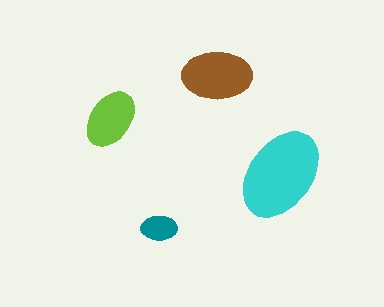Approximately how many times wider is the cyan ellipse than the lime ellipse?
About 1.5 times wider.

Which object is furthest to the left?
The lime ellipse is leftmost.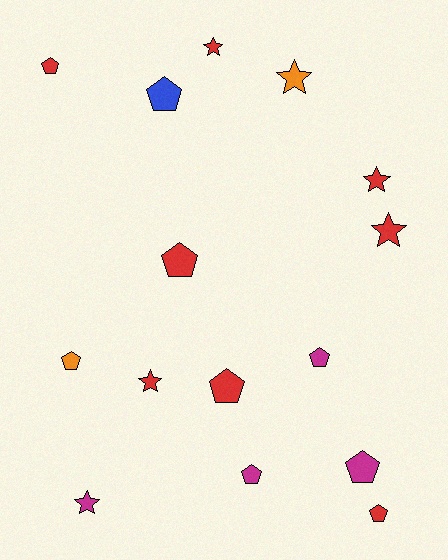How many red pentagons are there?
There are 4 red pentagons.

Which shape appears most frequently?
Pentagon, with 9 objects.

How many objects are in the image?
There are 15 objects.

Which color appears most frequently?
Red, with 8 objects.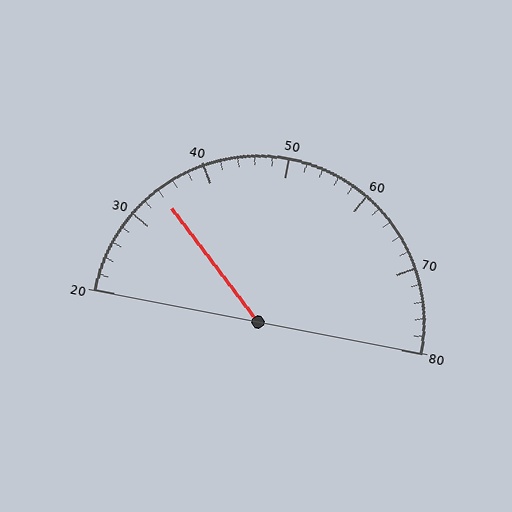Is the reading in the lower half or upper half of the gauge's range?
The reading is in the lower half of the range (20 to 80).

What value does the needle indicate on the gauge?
The needle indicates approximately 34.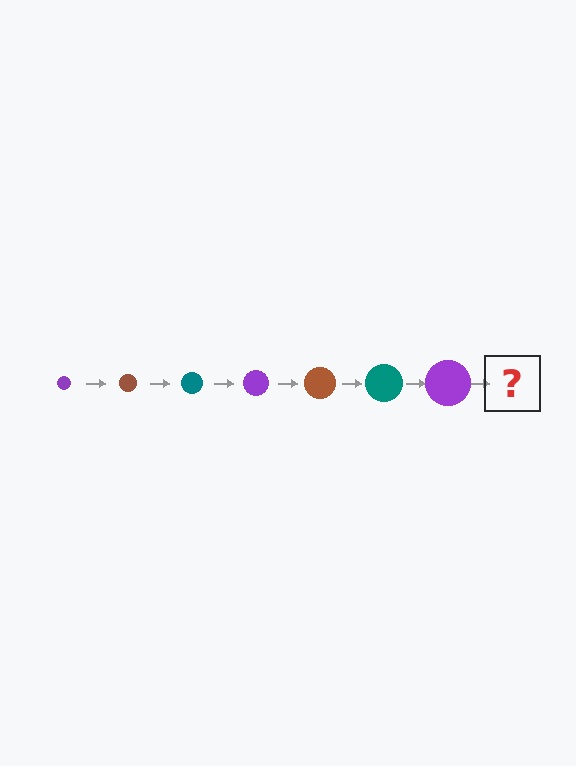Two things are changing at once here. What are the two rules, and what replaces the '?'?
The two rules are that the circle grows larger each step and the color cycles through purple, brown, and teal. The '?' should be a brown circle, larger than the previous one.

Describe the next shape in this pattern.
It should be a brown circle, larger than the previous one.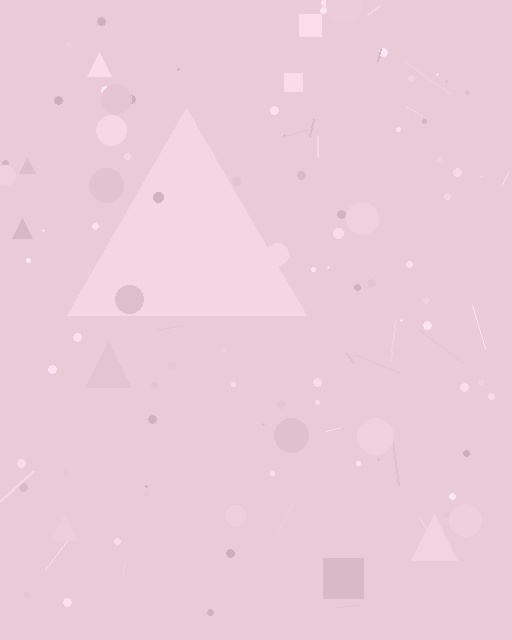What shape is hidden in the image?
A triangle is hidden in the image.